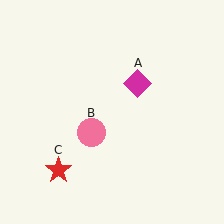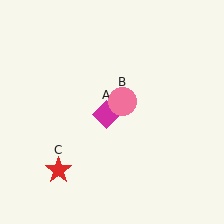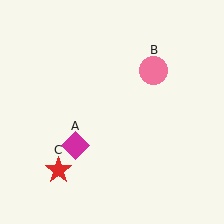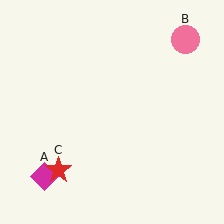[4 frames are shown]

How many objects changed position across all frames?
2 objects changed position: magenta diamond (object A), pink circle (object B).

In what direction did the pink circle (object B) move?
The pink circle (object B) moved up and to the right.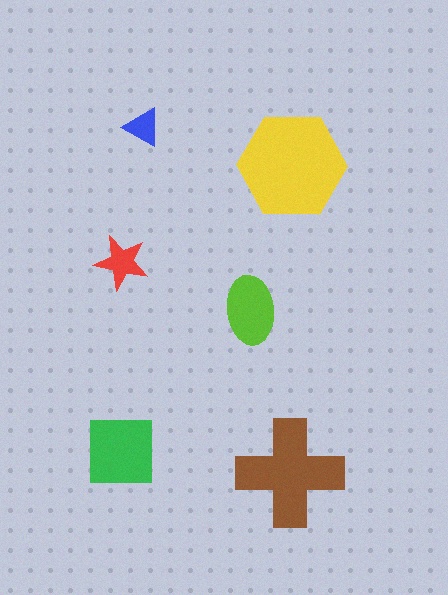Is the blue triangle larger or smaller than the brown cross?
Smaller.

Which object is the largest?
The yellow hexagon.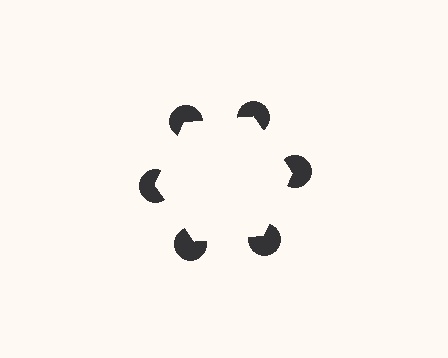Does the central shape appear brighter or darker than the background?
It typically appears slightly brighter than the background, even though no actual brightness change is drawn.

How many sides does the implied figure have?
6 sides.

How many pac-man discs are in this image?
There are 6 — one at each vertex of the illusory hexagon.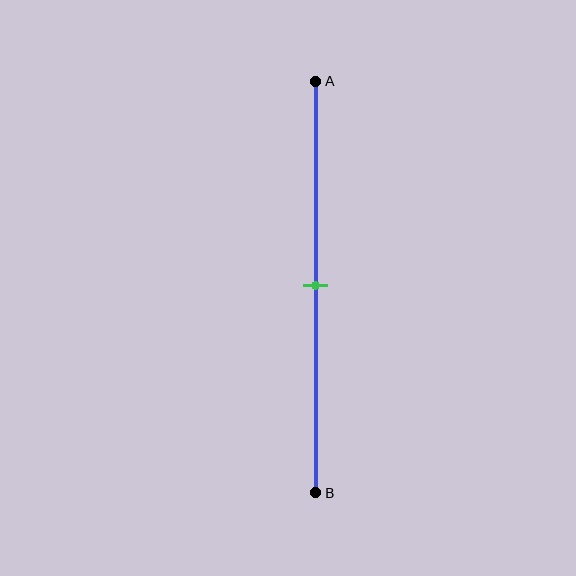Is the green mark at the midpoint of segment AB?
Yes, the mark is approximately at the midpoint.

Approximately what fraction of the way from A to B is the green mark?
The green mark is approximately 50% of the way from A to B.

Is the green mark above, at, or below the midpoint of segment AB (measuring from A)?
The green mark is approximately at the midpoint of segment AB.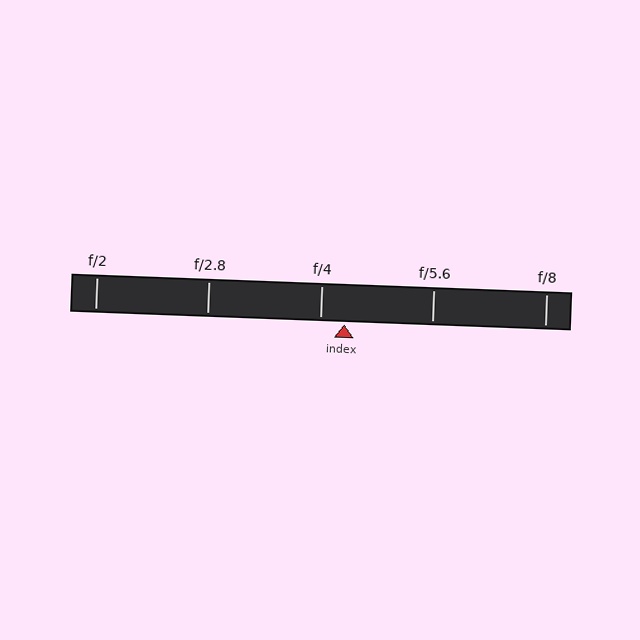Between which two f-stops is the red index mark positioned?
The index mark is between f/4 and f/5.6.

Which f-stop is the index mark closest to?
The index mark is closest to f/4.